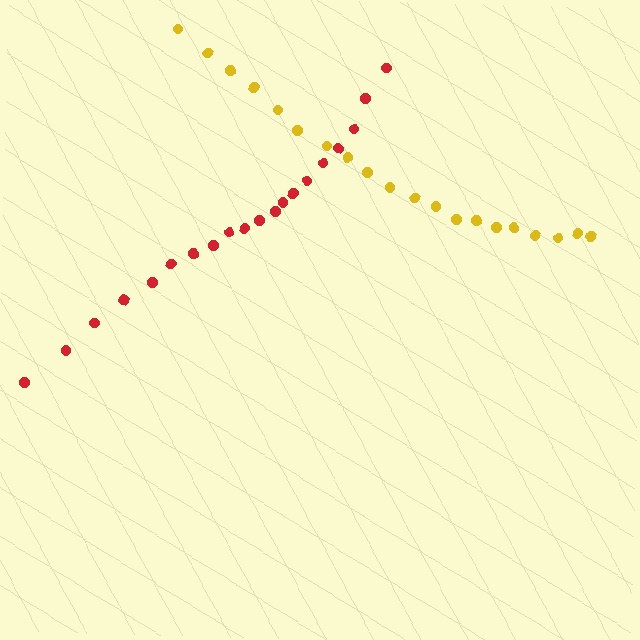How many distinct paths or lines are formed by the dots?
There are 2 distinct paths.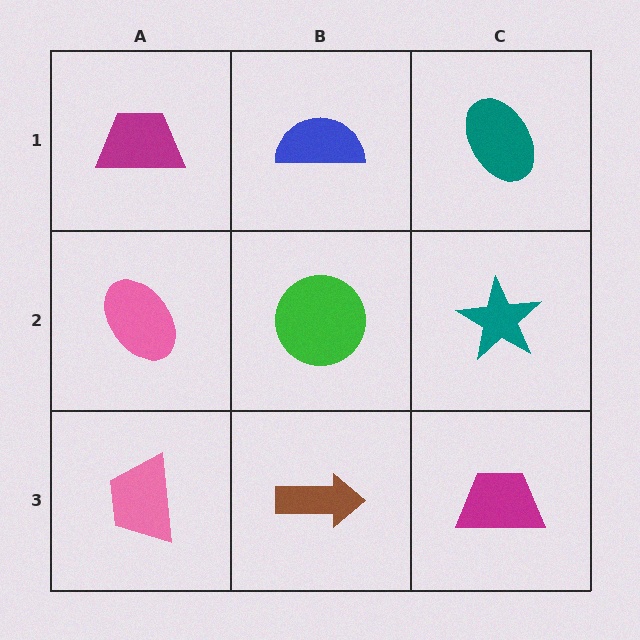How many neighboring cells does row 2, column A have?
3.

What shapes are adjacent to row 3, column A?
A pink ellipse (row 2, column A), a brown arrow (row 3, column B).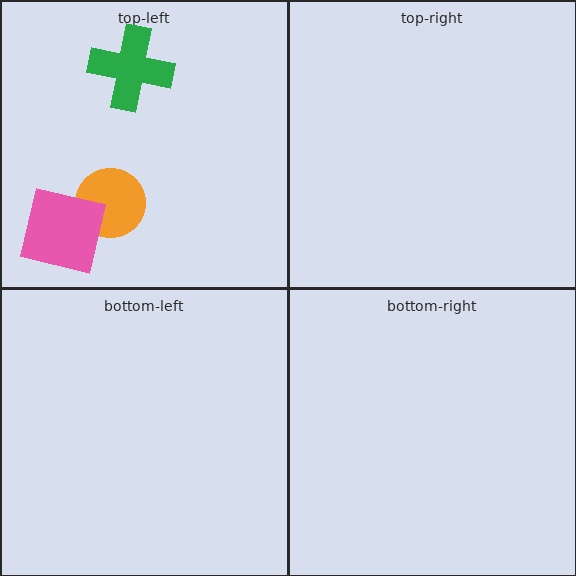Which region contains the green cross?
The top-left region.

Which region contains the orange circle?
The top-left region.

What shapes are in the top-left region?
The orange circle, the pink square, the green cross.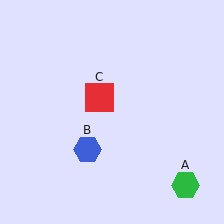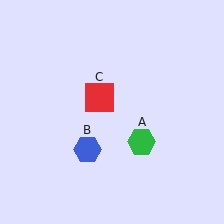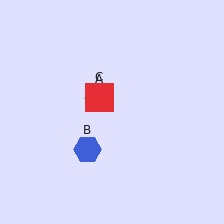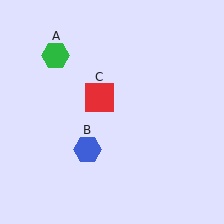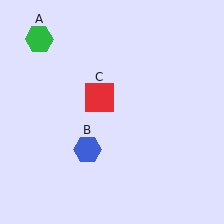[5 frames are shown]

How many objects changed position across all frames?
1 object changed position: green hexagon (object A).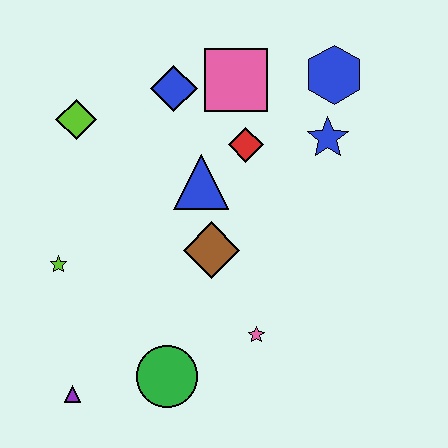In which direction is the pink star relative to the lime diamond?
The pink star is below the lime diamond.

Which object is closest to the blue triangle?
The red diamond is closest to the blue triangle.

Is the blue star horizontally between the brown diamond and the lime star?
No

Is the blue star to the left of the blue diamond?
No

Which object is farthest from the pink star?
The lime diamond is farthest from the pink star.